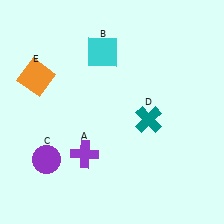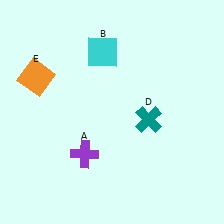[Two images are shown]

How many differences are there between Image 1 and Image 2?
There is 1 difference between the two images.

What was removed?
The purple circle (C) was removed in Image 2.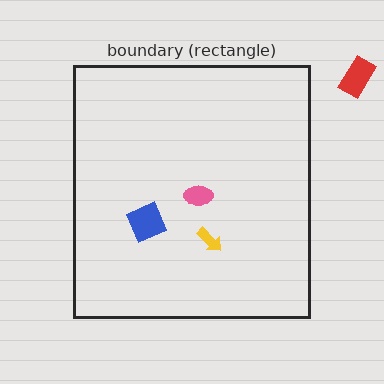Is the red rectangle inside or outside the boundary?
Outside.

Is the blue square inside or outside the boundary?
Inside.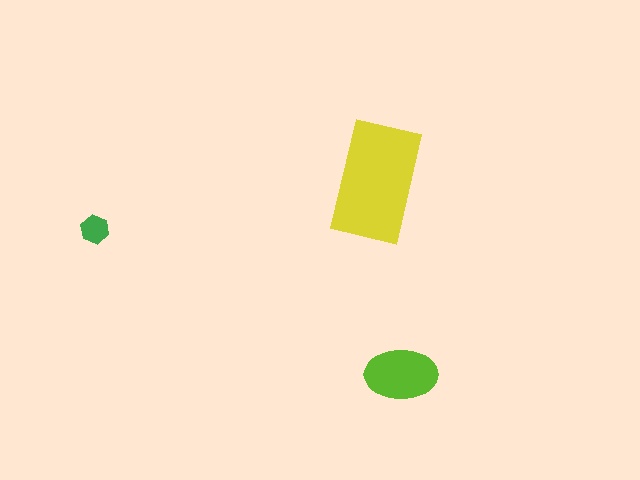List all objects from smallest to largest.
The green hexagon, the lime ellipse, the yellow rectangle.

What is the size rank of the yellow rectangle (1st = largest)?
1st.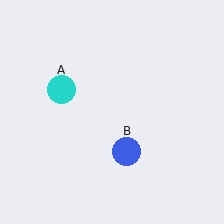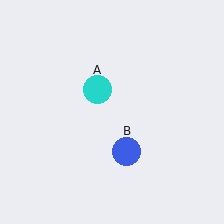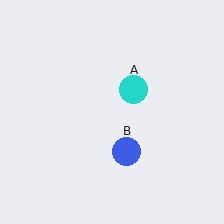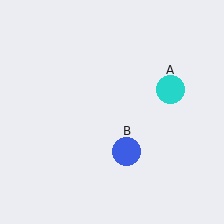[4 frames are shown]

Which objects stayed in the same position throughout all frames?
Blue circle (object B) remained stationary.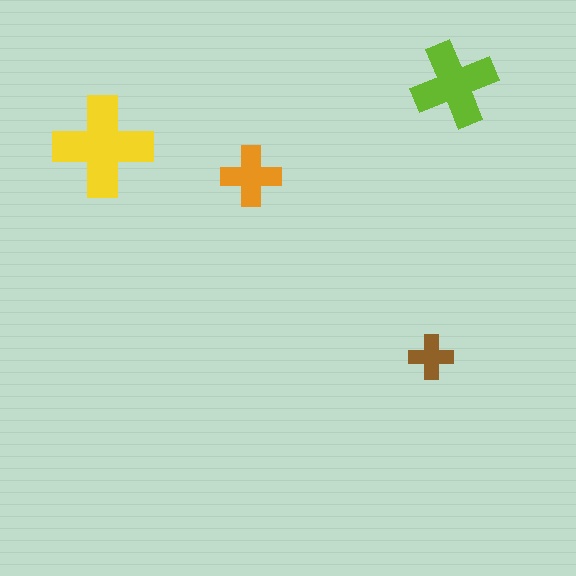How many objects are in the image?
There are 4 objects in the image.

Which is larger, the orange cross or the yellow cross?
The yellow one.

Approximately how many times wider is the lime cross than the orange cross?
About 1.5 times wider.